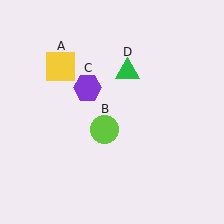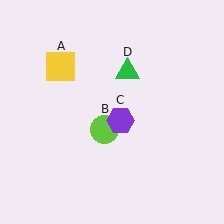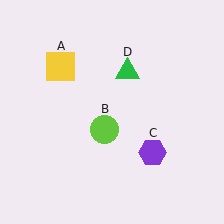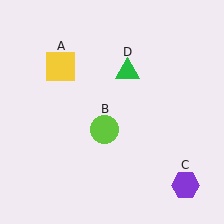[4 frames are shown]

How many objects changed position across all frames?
1 object changed position: purple hexagon (object C).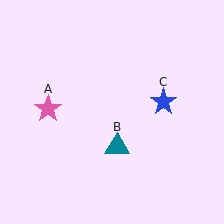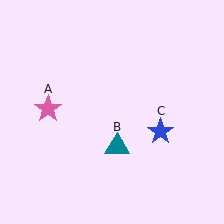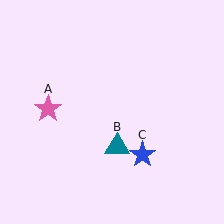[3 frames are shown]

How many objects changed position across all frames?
1 object changed position: blue star (object C).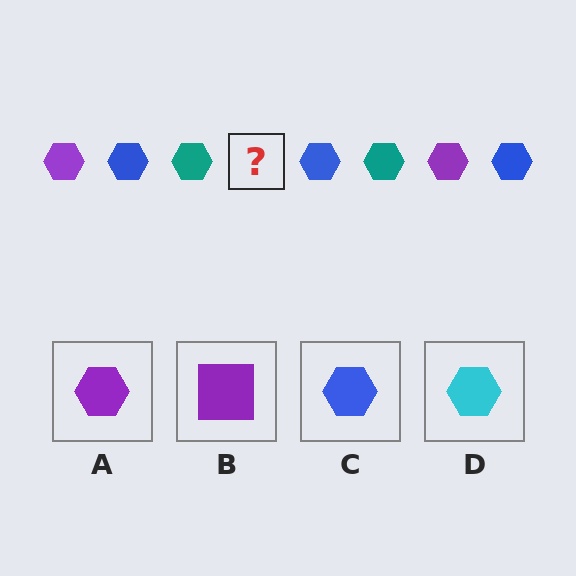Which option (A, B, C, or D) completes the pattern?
A.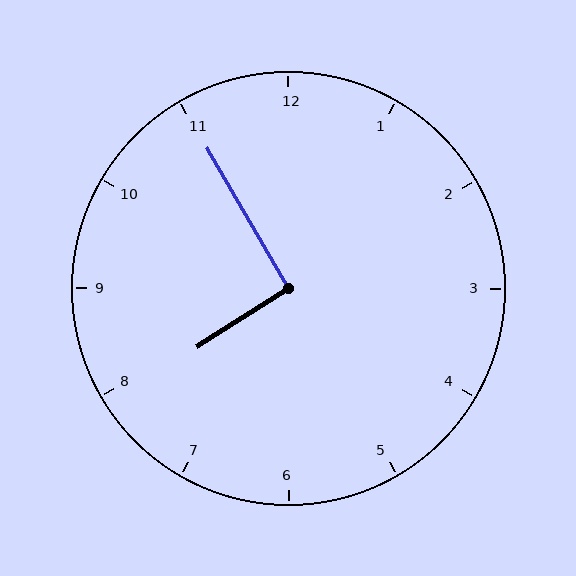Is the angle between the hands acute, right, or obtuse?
It is right.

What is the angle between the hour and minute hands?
Approximately 92 degrees.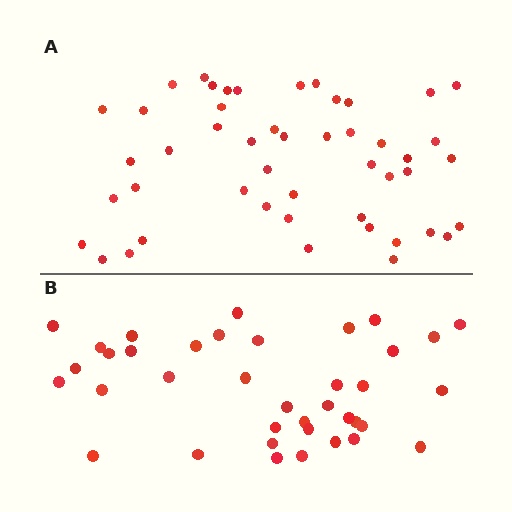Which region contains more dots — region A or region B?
Region A (the top region) has more dots.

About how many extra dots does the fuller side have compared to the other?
Region A has roughly 10 or so more dots than region B.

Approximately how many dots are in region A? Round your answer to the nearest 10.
About 50 dots. (The exact count is 48, which rounds to 50.)